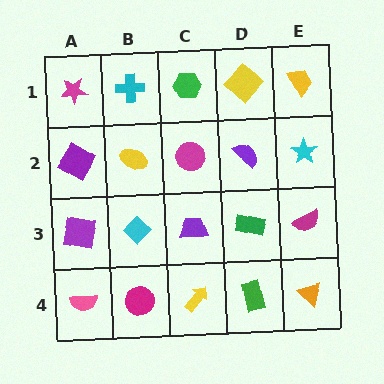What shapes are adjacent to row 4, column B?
A cyan diamond (row 3, column B), a pink semicircle (row 4, column A), a yellow arrow (row 4, column C).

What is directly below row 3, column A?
A pink semicircle.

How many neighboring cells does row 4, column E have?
2.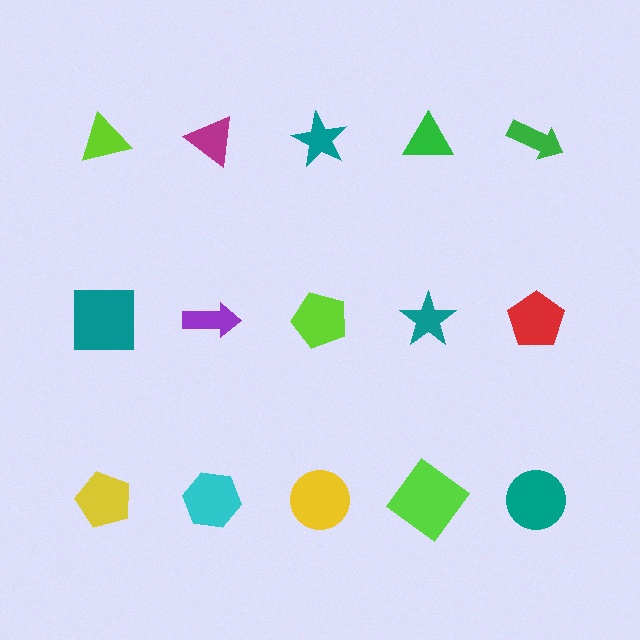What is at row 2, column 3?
A lime pentagon.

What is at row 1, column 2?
A magenta triangle.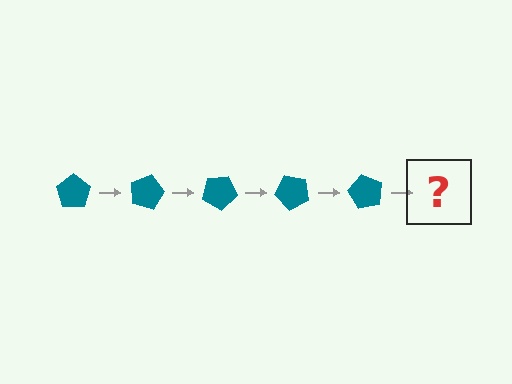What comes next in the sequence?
The next element should be a teal pentagon rotated 75 degrees.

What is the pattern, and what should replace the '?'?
The pattern is that the pentagon rotates 15 degrees each step. The '?' should be a teal pentagon rotated 75 degrees.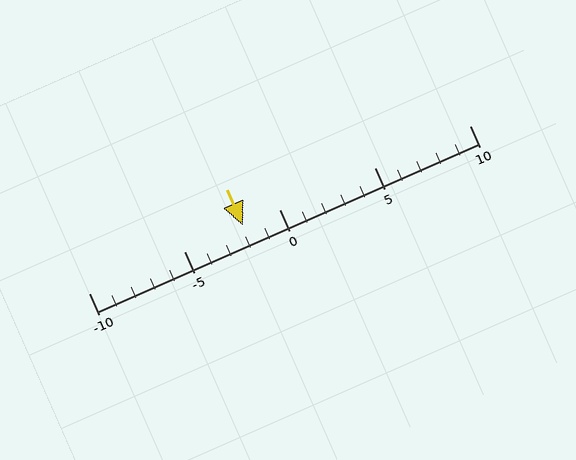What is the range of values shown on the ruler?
The ruler shows values from -10 to 10.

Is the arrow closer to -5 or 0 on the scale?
The arrow is closer to 0.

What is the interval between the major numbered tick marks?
The major tick marks are spaced 5 units apart.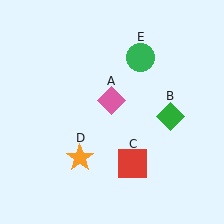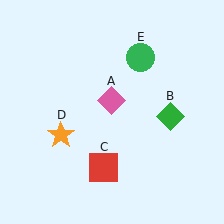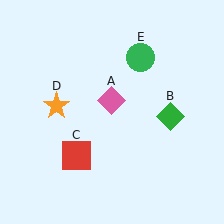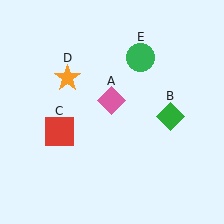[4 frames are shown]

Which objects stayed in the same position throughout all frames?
Pink diamond (object A) and green diamond (object B) and green circle (object E) remained stationary.